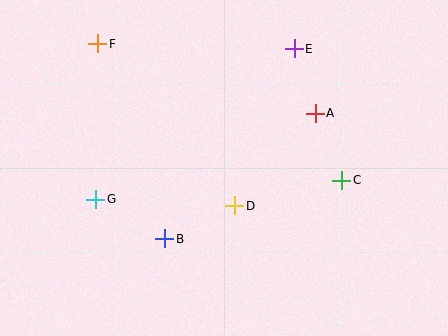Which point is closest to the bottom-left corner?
Point G is closest to the bottom-left corner.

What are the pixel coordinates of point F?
Point F is at (98, 44).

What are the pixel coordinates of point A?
Point A is at (315, 113).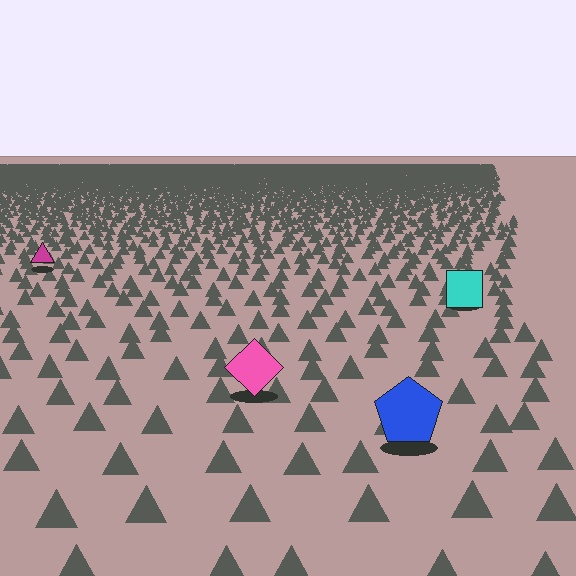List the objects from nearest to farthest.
From nearest to farthest: the blue pentagon, the pink diamond, the cyan square, the magenta triangle.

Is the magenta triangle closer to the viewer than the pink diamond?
No. The pink diamond is closer — you can tell from the texture gradient: the ground texture is coarser near it.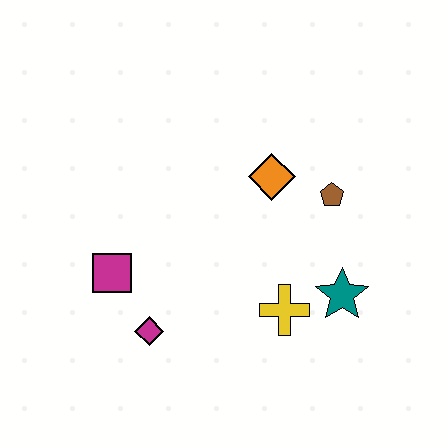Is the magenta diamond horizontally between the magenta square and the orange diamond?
Yes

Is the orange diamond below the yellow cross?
No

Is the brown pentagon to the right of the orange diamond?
Yes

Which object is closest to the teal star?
The yellow cross is closest to the teal star.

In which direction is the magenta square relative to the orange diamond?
The magenta square is to the left of the orange diamond.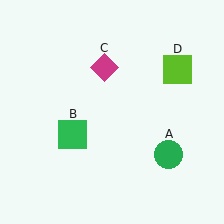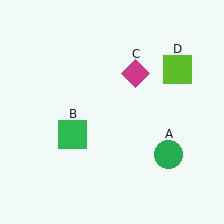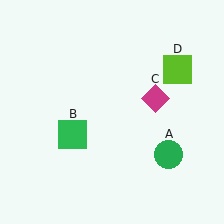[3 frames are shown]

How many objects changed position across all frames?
1 object changed position: magenta diamond (object C).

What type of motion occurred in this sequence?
The magenta diamond (object C) rotated clockwise around the center of the scene.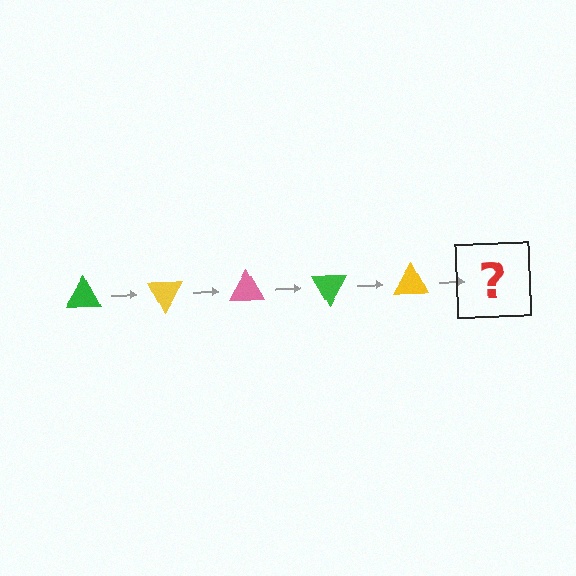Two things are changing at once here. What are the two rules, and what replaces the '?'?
The two rules are that it rotates 60 degrees each step and the color cycles through green, yellow, and pink. The '?' should be a pink triangle, rotated 300 degrees from the start.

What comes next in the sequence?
The next element should be a pink triangle, rotated 300 degrees from the start.